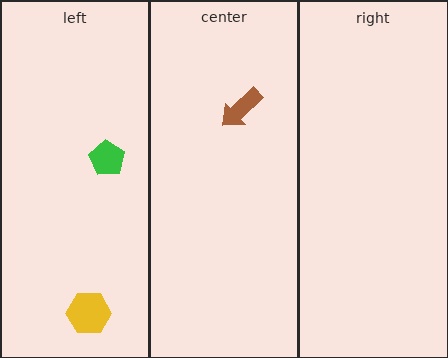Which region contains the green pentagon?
The left region.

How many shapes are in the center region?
1.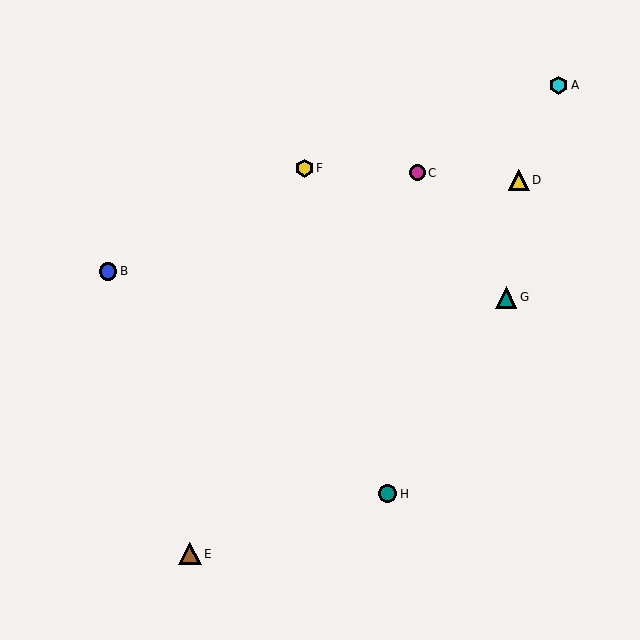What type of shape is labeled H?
Shape H is a teal circle.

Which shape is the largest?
The brown triangle (labeled E) is the largest.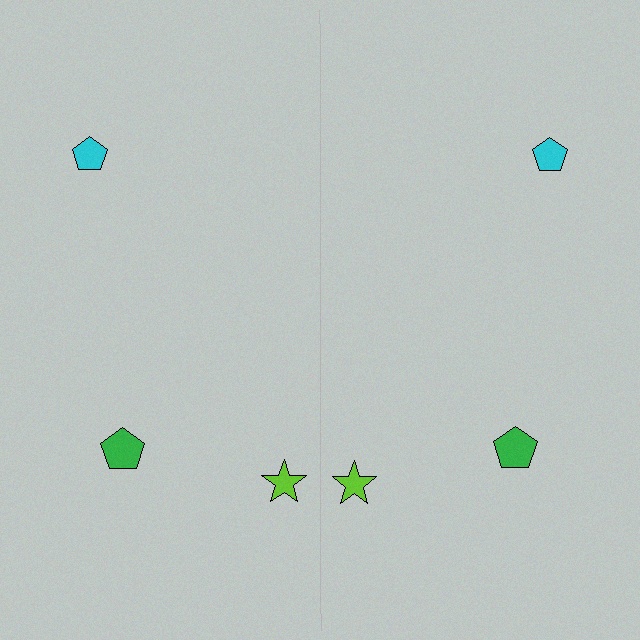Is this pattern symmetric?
Yes, this pattern has bilateral (reflection) symmetry.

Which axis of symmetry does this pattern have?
The pattern has a vertical axis of symmetry running through the center of the image.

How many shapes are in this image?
There are 6 shapes in this image.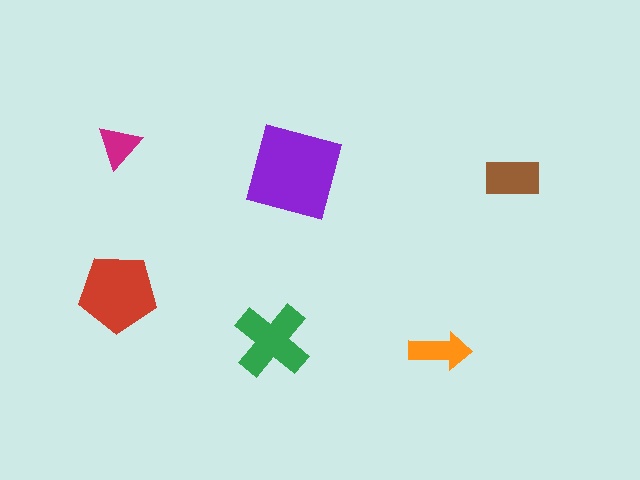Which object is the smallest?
The magenta triangle.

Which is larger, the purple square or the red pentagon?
The purple square.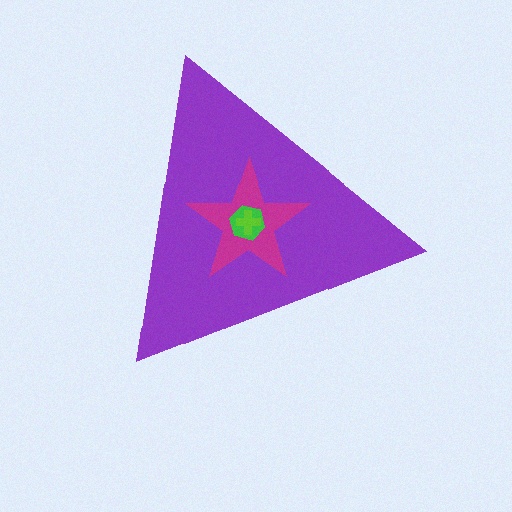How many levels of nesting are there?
4.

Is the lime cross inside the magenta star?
Yes.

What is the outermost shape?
The purple triangle.